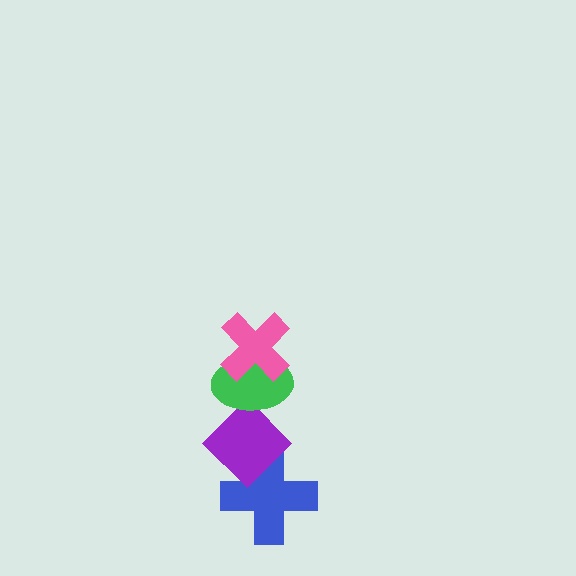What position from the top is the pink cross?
The pink cross is 1st from the top.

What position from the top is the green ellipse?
The green ellipse is 2nd from the top.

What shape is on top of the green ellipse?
The pink cross is on top of the green ellipse.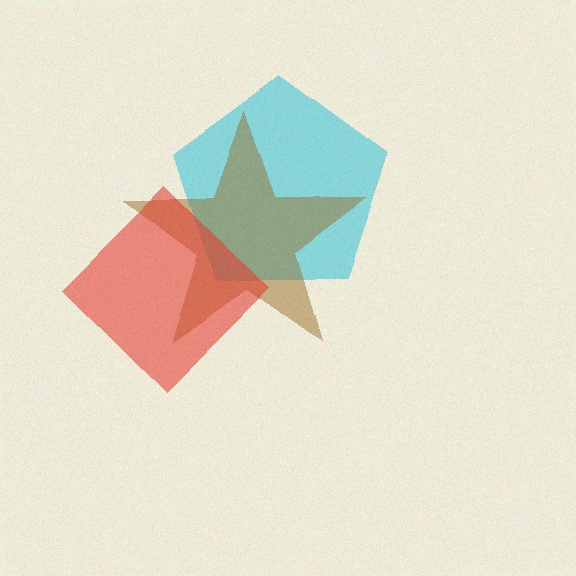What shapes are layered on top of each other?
The layered shapes are: a cyan pentagon, a brown star, a red diamond.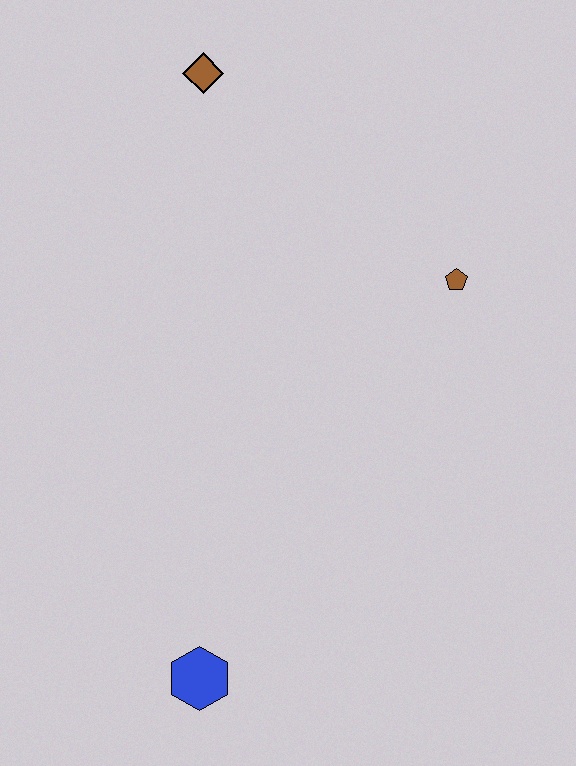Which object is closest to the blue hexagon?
The brown pentagon is closest to the blue hexagon.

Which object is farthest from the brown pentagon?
The blue hexagon is farthest from the brown pentagon.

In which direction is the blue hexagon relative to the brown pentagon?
The blue hexagon is below the brown pentagon.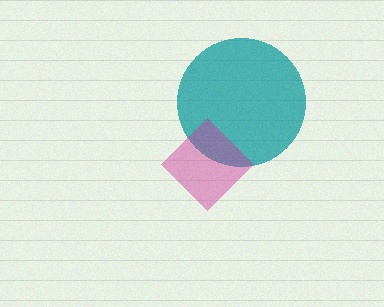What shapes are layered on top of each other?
The layered shapes are: a teal circle, a magenta diamond.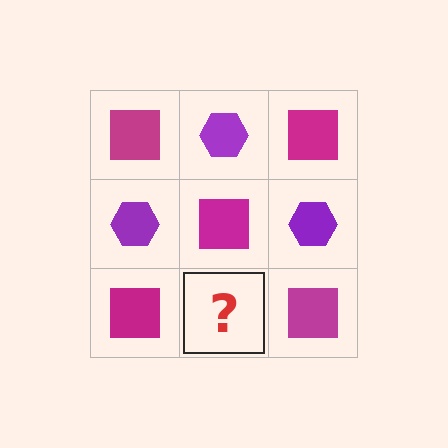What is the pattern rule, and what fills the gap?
The rule is that it alternates magenta square and purple hexagon in a checkerboard pattern. The gap should be filled with a purple hexagon.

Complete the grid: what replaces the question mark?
The question mark should be replaced with a purple hexagon.